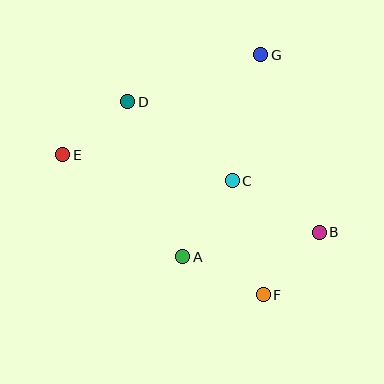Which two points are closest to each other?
Points B and F are closest to each other.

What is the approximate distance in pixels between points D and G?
The distance between D and G is approximately 141 pixels.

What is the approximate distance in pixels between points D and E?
The distance between D and E is approximately 84 pixels.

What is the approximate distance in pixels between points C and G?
The distance between C and G is approximately 129 pixels.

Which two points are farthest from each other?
Points B and E are farthest from each other.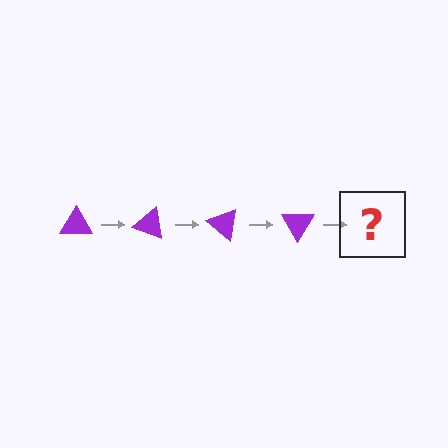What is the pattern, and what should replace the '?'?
The pattern is that the triangle rotates 20 degrees each step. The '?' should be a purple triangle rotated 80 degrees.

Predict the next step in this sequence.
The next step is a purple triangle rotated 80 degrees.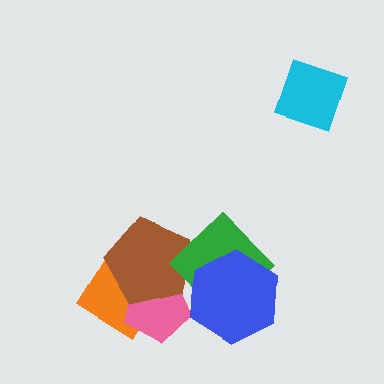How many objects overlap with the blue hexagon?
1 object overlaps with the blue hexagon.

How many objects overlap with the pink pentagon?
2 objects overlap with the pink pentagon.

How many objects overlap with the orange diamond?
2 objects overlap with the orange diamond.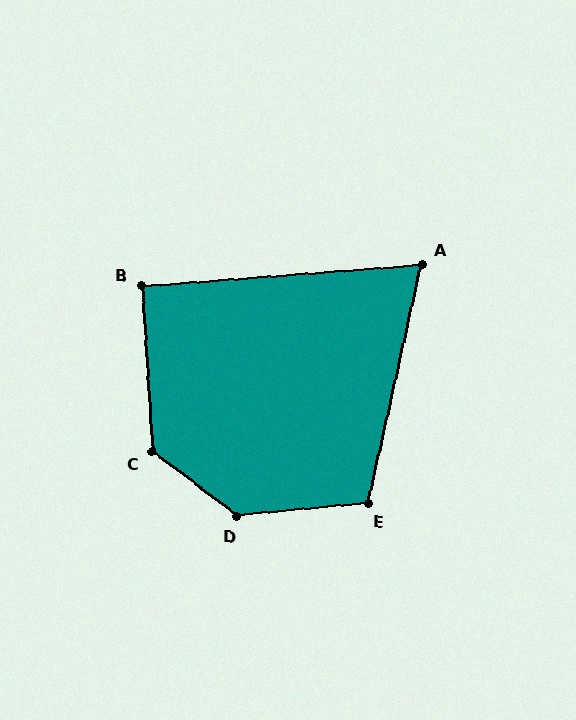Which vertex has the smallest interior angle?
A, at approximately 73 degrees.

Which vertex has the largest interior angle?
D, at approximately 137 degrees.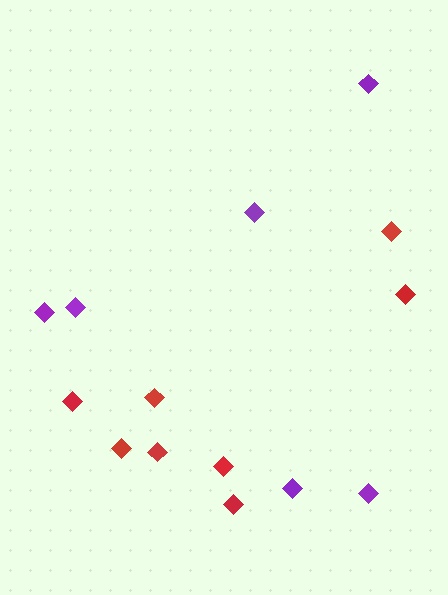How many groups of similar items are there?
There are 2 groups: one group of purple diamonds (6) and one group of red diamonds (8).